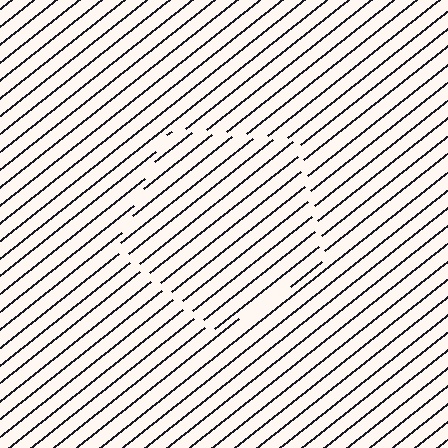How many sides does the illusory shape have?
5 sides — the line-ends trace a pentagon.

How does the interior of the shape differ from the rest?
The interior of the shape contains the same grating, shifted by half a period — the contour is defined by the phase discontinuity where line-ends from the inner and outer gratings abut.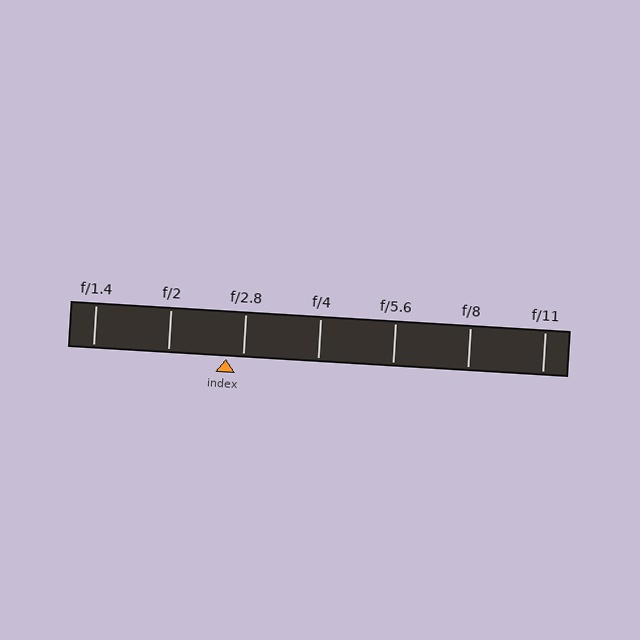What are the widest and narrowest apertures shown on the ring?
The widest aperture shown is f/1.4 and the narrowest is f/11.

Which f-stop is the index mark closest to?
The index mark is closest to f/2.8.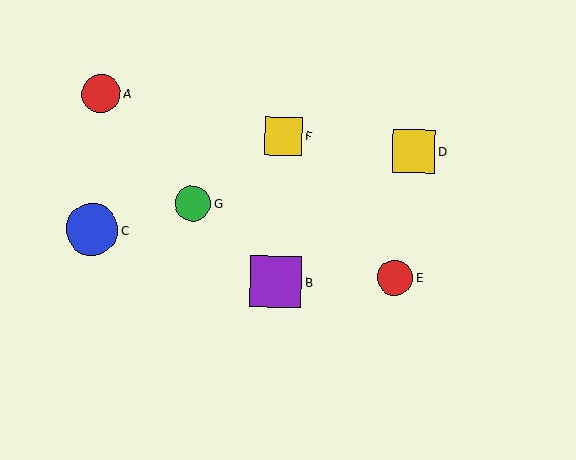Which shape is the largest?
The blue circle (labeled C) is the largest.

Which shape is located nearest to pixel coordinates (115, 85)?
The red circle (labeled A) at (101, 93) is nearest to that location.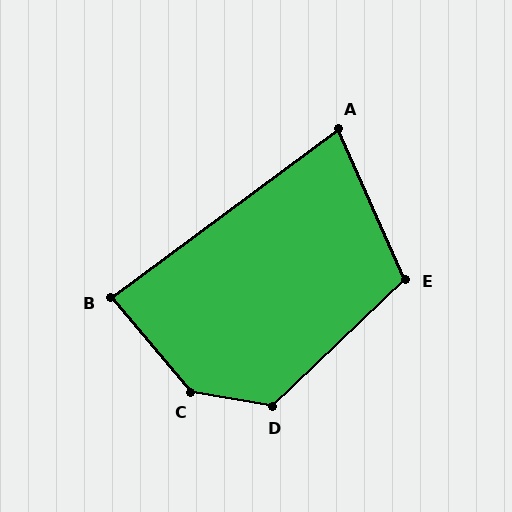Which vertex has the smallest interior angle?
A, at approximately 78 degrees.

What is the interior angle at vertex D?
Approximately 127 degrees (obtuse).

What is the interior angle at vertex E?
Approximately 109 degrees (obtuse).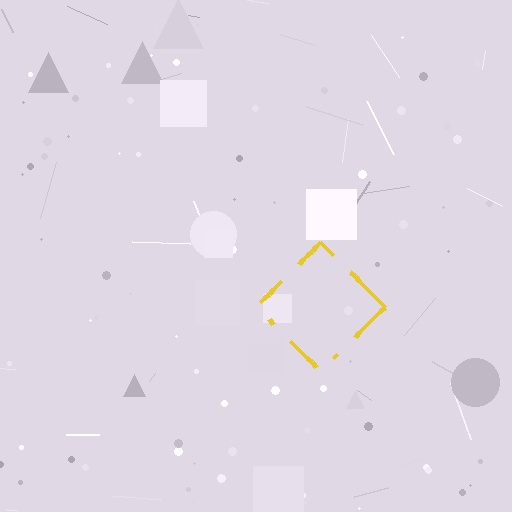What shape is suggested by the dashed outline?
The dashed outline suggests a diamond.